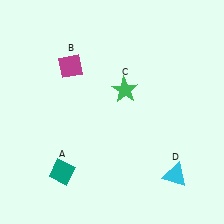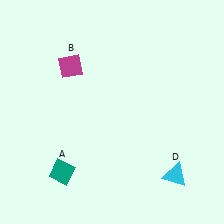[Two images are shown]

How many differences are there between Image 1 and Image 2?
There is 1 difference between the two images.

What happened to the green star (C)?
The green star (C) was removed in Image 2. It was in the top-right area of Image 1.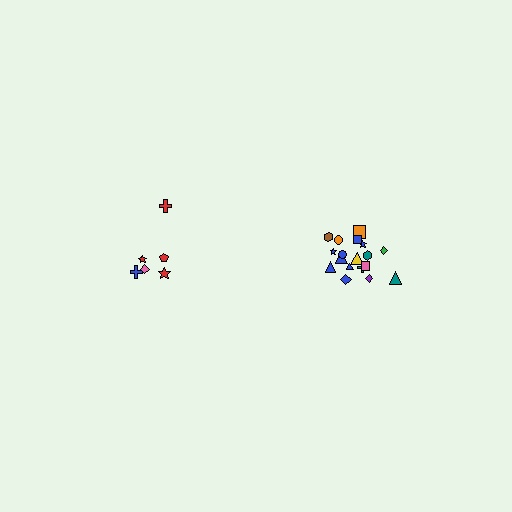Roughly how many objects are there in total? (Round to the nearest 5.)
Roughly 25 objects in total.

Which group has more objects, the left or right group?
The right group.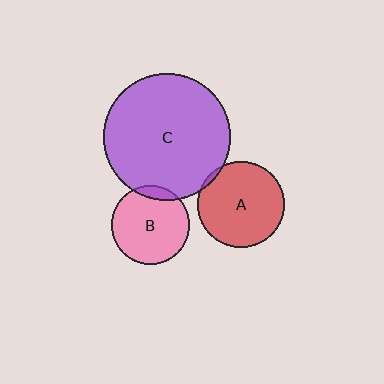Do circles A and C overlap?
Yes.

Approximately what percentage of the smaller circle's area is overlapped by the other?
Approximately 5%.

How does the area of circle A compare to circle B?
Approximately 1.2 times.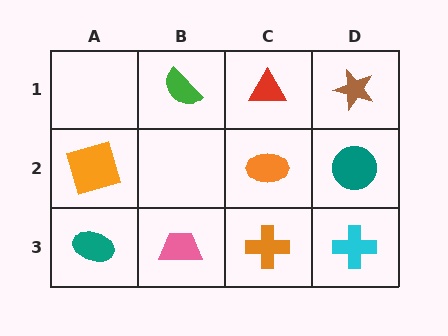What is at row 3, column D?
A cyan cross.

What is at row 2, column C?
An orange ellipse.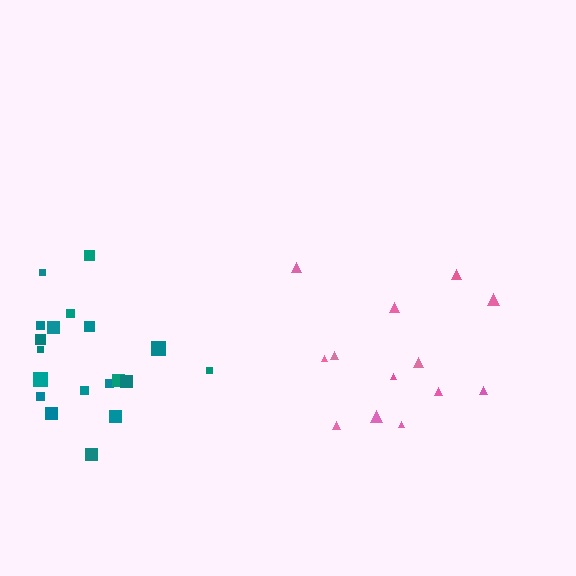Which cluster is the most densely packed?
Teal.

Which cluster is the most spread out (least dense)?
Pink.